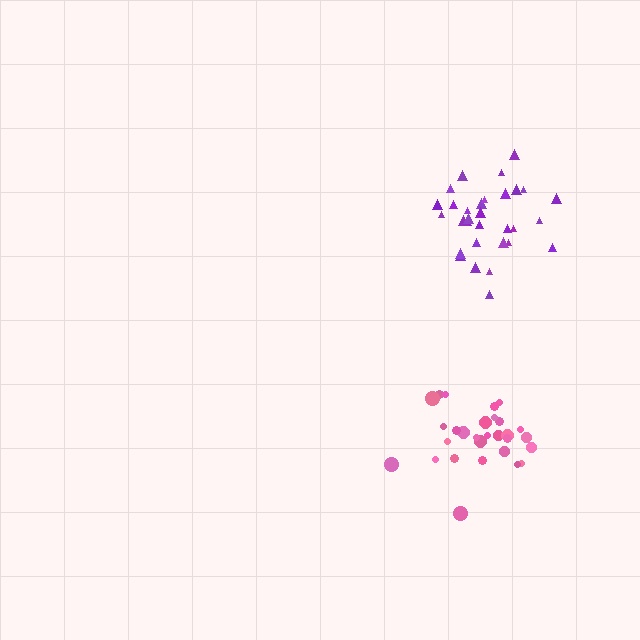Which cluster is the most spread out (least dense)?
Pink.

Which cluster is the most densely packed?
Purple.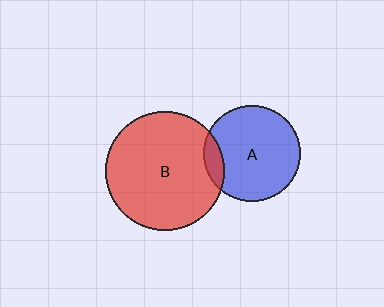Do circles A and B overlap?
Yes.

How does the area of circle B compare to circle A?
Approximately 1.5 times.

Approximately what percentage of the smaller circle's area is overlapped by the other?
Approximately 10%.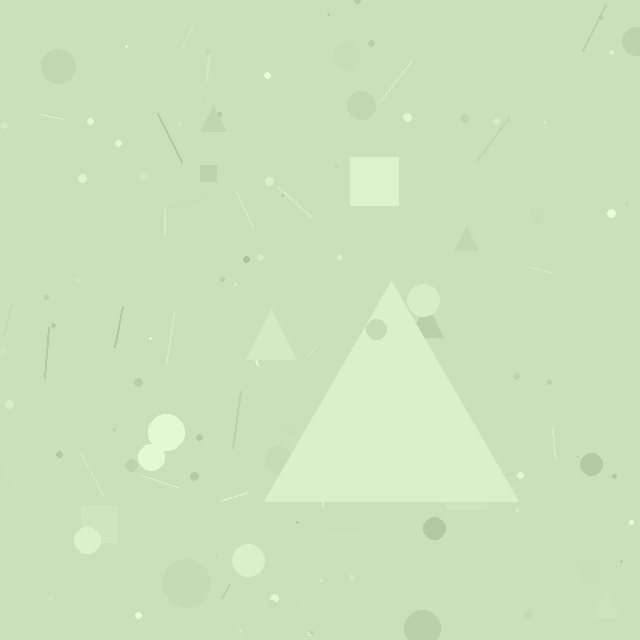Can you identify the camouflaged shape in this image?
The camouflaged shape is a triangle.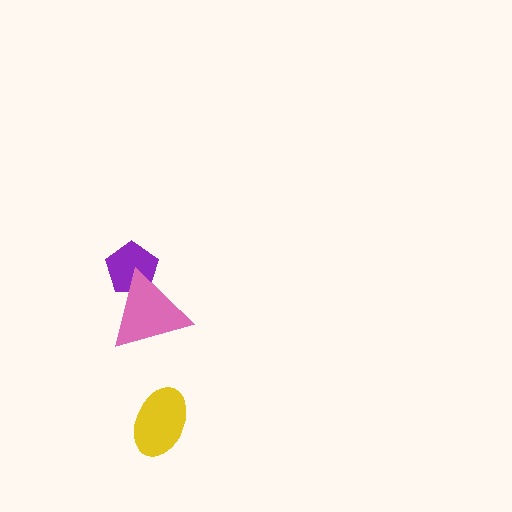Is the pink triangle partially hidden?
No, no other shape covers it.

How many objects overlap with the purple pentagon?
1 object overlaps with the purple pentagon.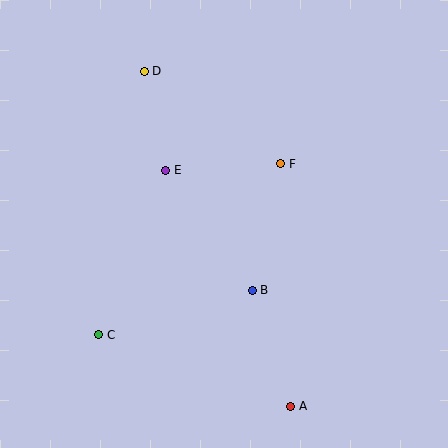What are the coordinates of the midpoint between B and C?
The midpoint between B and C is at (176, 313).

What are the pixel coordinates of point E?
Point E is at (166, 170).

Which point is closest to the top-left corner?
Point D is closest to the top-left corner.